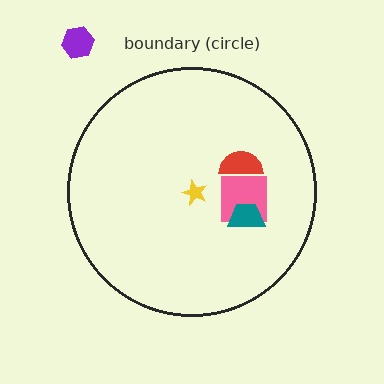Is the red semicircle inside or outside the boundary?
Inside.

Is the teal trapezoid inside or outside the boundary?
Inside.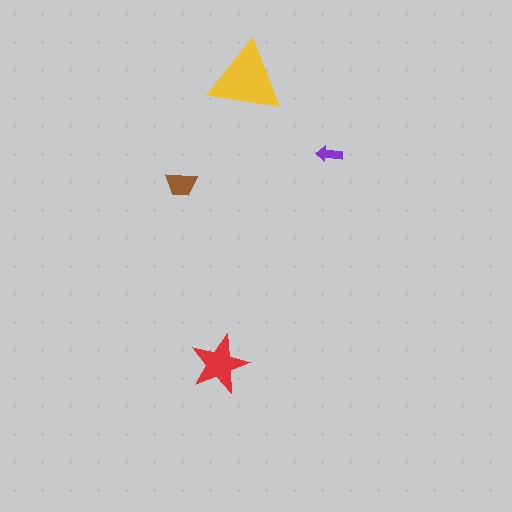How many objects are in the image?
There are 4 objects in the image.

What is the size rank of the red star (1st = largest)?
2nd.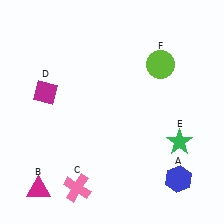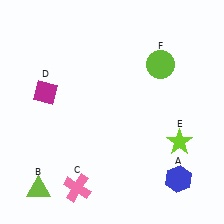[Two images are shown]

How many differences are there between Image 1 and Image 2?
There are 2 differences between the two images.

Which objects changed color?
B changed from magenta to lime. E changed from green to lime.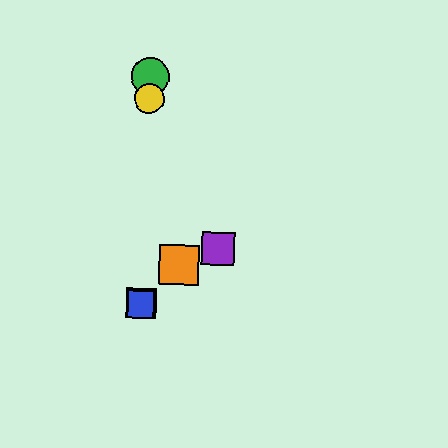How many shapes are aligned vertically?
4 shapes (the red square, the blue square, the green circle, the yellow circle) are aligned vertically.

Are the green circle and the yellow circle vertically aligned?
Yes, both are at x≈150.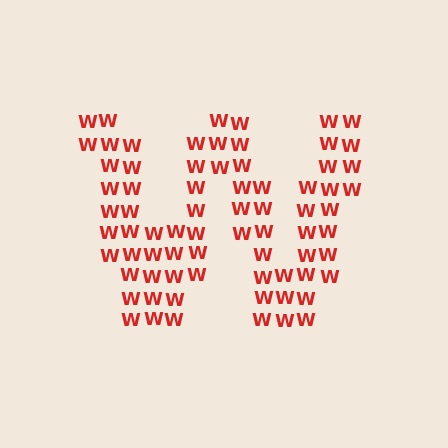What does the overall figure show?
The overall figure shows the letter W.